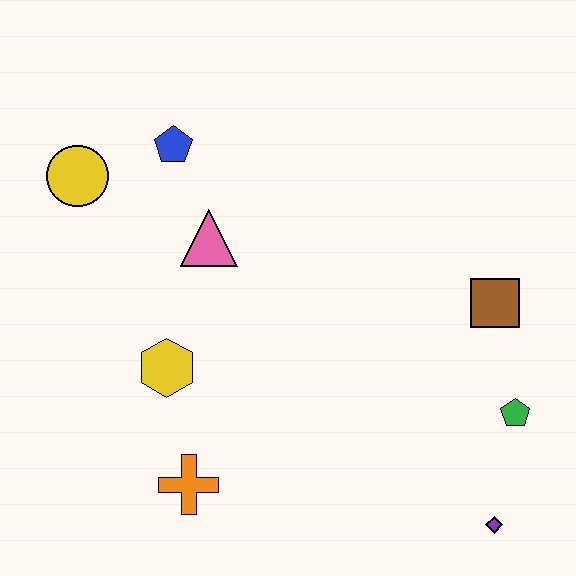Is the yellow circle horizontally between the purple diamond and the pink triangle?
No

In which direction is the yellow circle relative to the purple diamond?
The yellow circle is to the left of the purple diamond.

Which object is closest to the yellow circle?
The blue pentagon is closest to the yellow circle.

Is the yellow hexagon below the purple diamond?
No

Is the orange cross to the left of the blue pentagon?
No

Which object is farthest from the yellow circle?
The purple diamond is farthest from the yellow circle.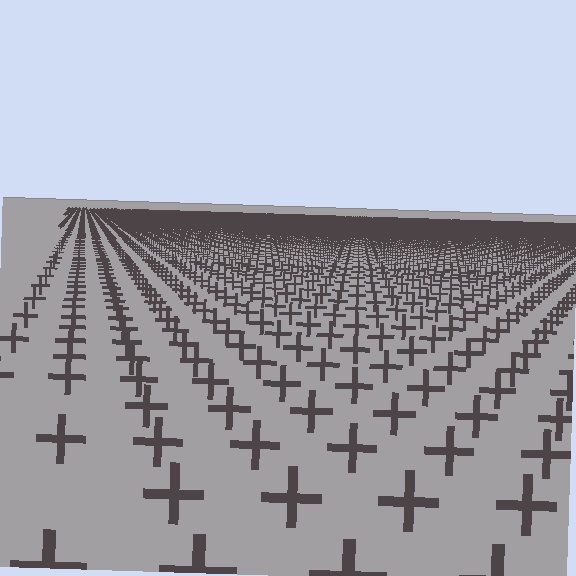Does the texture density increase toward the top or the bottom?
Density increases toward the top.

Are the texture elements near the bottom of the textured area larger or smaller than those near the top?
Larger. Near the bottom, elements are closer to the viewer and appear at a bigger on-screen size.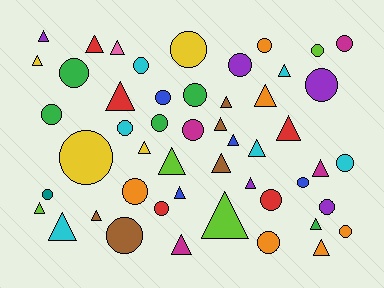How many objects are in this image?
There are 50 objects.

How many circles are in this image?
There are 25 circles.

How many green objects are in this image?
There are 5 green objects.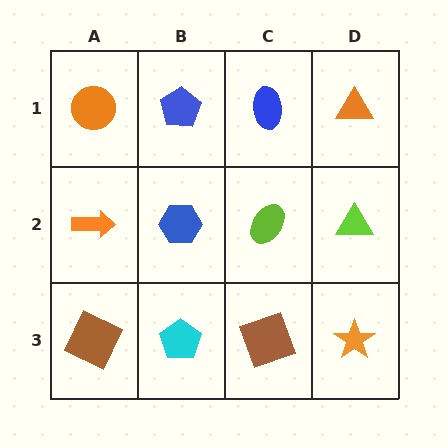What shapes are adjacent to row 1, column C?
A lime ellipse (row 2, column C), a blue pentagon (row 1, column B), an orange triangle (row 1, column D).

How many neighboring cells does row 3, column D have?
2.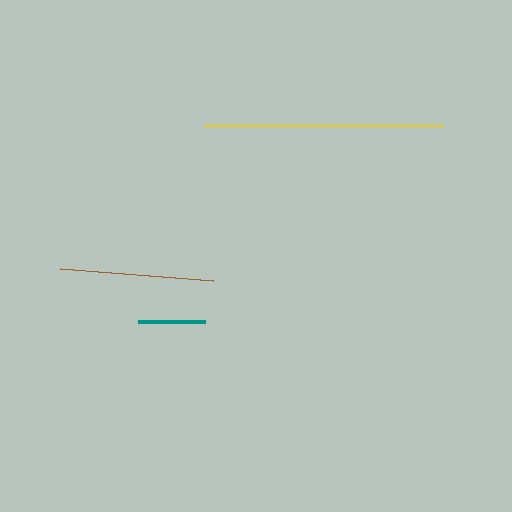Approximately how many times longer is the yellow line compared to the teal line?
The yellow line is approximately 3.6 times the length of the teal line.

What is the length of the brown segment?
The brown segment is approximately 153 pixels long.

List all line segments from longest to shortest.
From longest to shortest: yellow, brown, teal.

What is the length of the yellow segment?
The yellow segment is approximately 239 pixels long.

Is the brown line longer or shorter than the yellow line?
The yellow line is longer than the brown line.